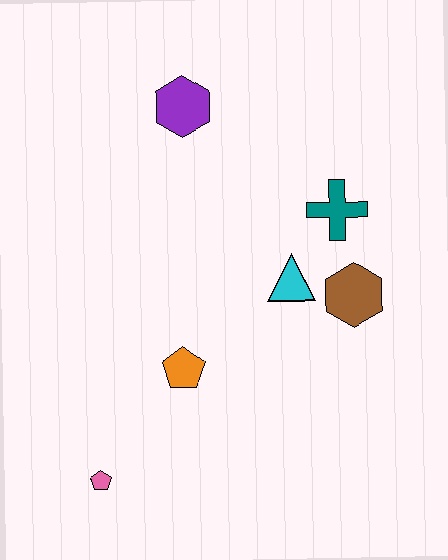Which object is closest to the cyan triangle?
The brown hexagon is closest to the cyan triangle.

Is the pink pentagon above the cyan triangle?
No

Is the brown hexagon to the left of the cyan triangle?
No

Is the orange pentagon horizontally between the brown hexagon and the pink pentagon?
Yes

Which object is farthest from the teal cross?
The pink pentagon is farthest from the teal cross.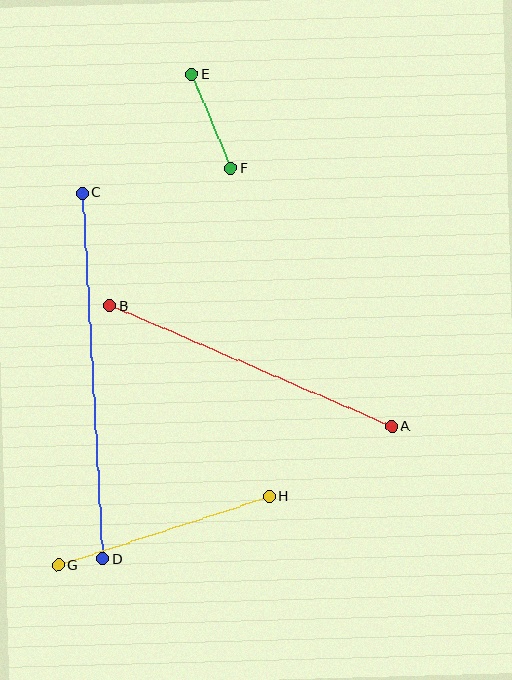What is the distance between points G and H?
The distance is approximately 222 pixels.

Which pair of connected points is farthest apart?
Points C and D are farthest apart.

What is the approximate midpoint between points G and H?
The midpoint is at approximately (164, 531) pixels.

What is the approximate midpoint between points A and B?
The midpoint is at approximately (251, 366) pixels.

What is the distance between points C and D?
The distance is approximately 367 pixels.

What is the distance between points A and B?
The distance is approximately 307 pixels.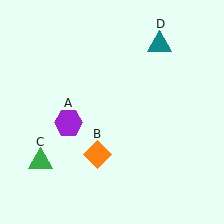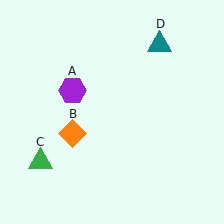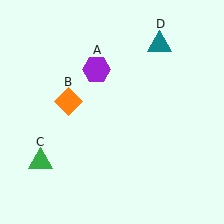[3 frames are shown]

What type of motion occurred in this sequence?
The purple hexagon (object A), orange diamond (object B) rotated clockwise around the center of the scene.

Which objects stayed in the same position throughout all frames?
Green triangle (object C) and teal triangle (object D) remained stationary.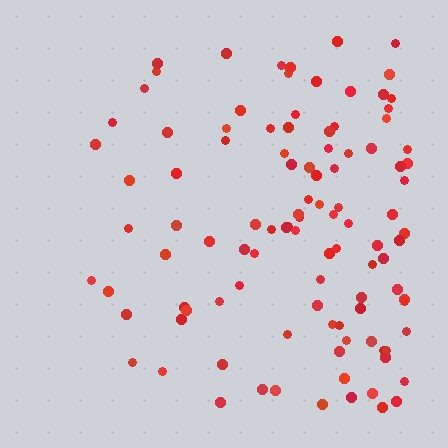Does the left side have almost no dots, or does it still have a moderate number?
Still a moderate number, just noticeably fewer than the right.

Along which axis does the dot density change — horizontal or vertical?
Horizontal.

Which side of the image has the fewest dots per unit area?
The left.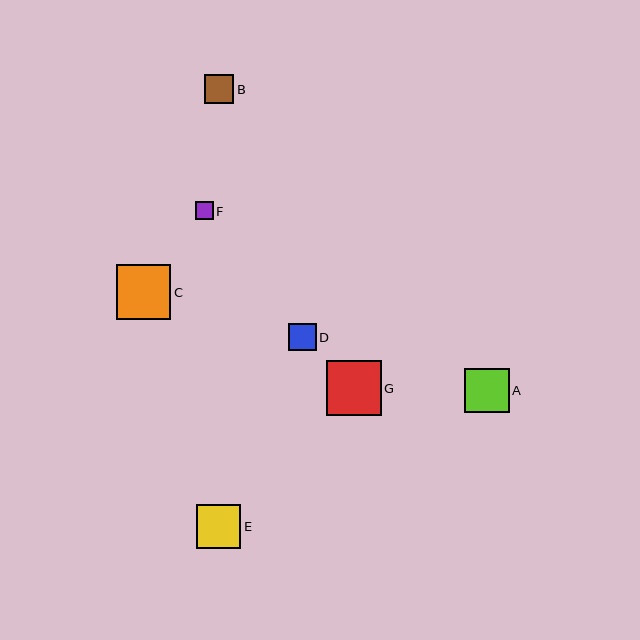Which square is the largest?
Square C is the largest with a size of approximately 55 pixels.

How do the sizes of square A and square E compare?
Square A and square E are approximately the same size.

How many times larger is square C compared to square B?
Square C is approximately 1.9 times the size of square B.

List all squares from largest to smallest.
From largest to smallest: C, G, A, E, B, D, F.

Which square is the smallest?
Square F is the smallest with a size of approximately 18 pixels.